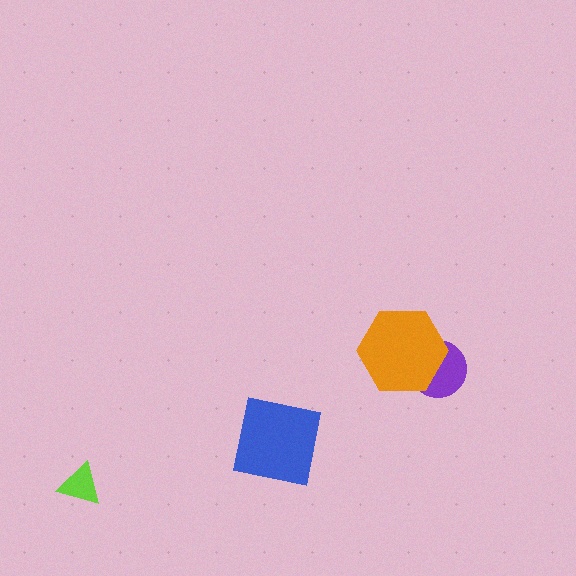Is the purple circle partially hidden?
Yes, it is partially covered by another shape.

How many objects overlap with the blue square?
0 objects overlap with the blue square.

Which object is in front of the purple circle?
The orange hexagon is in front of the purple circle.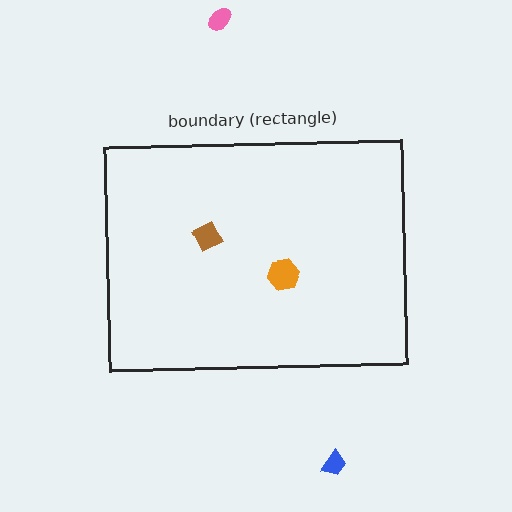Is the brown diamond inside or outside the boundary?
Inside.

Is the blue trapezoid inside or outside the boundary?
Outside.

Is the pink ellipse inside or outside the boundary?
Outside.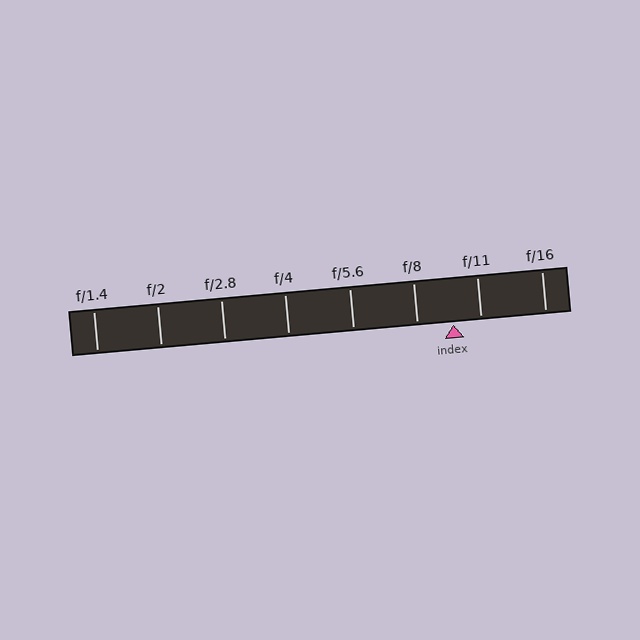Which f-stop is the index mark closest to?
The index mark is closest to f/11.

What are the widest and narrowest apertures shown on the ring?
The widest aperture shown is f/1.4 and the narrowest is f/16.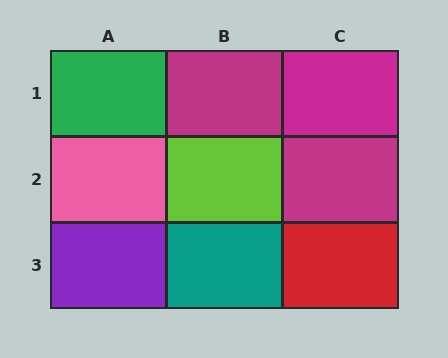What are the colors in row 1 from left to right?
Green, magenta, magenta.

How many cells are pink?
1 cell is pink.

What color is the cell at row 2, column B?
Lime.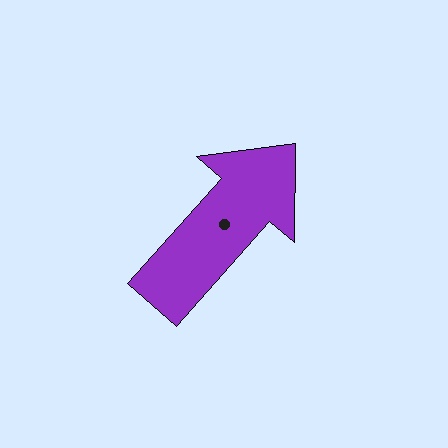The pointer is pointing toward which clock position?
Roughly 1 o'clock.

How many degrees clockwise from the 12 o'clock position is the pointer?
Approximately 42 degrees.